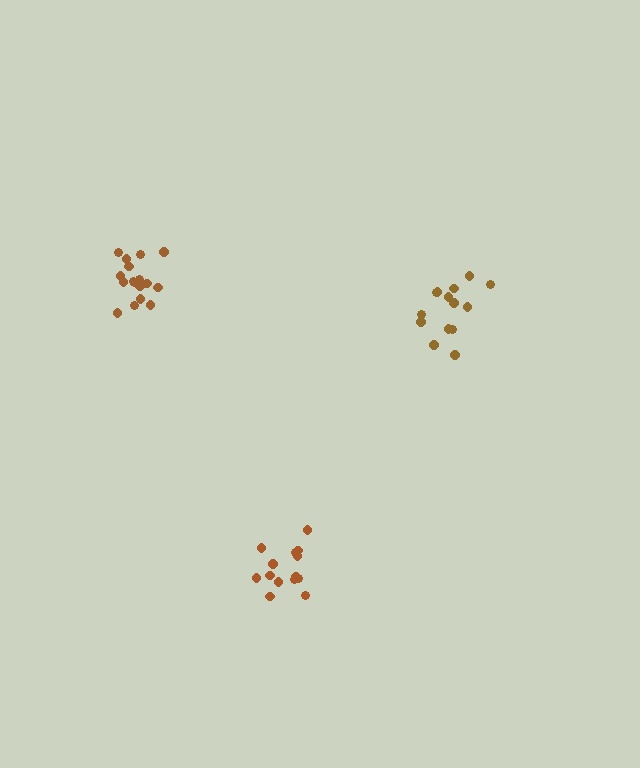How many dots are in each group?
Group 1: 14 dots, Group 2: 17 dots, Group 3: 14 dots (45 total).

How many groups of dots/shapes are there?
There are 3 groups.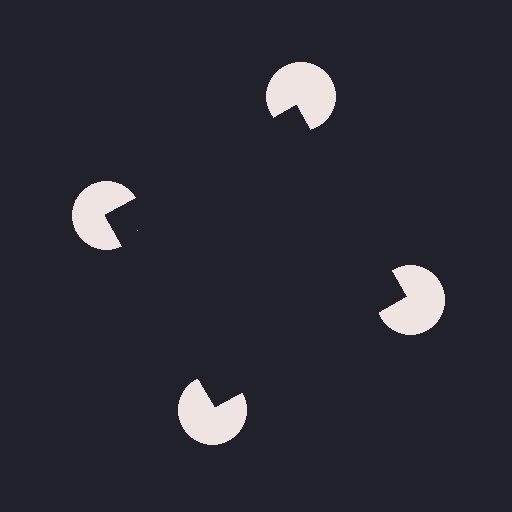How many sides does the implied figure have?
4 sides.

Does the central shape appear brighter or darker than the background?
It typically appears slightly darker than the background, even though no actual brightness change is drawn.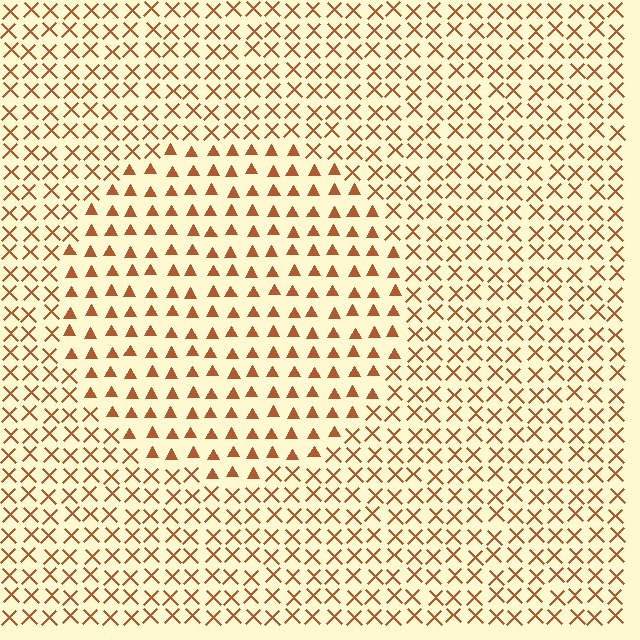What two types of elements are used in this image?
The image uses triangles inside the circle region and X marks outside it.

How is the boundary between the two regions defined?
The boundary is defined by a change in element shape: triangles inside vs. X marks outside. All elements share the same color and spacing.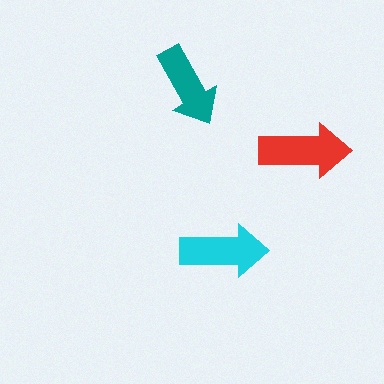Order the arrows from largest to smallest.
the red one, the cyan one, the teal one.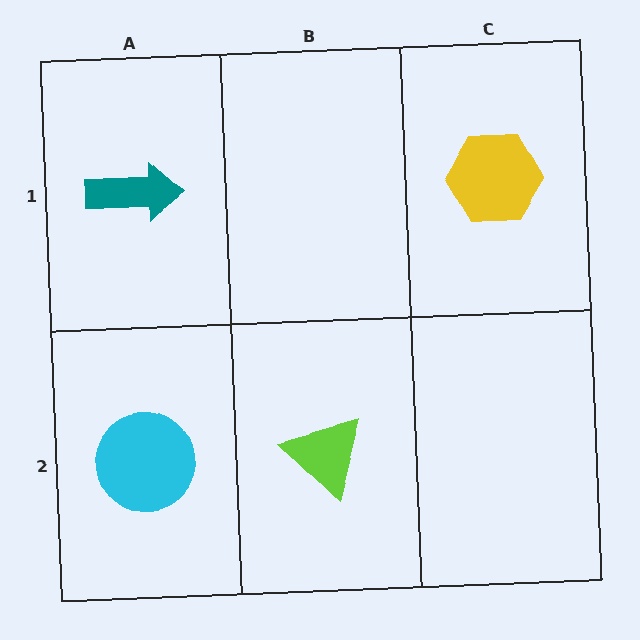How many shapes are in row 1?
2 shapes.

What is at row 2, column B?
A lime triangle.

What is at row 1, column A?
A teal arrow.